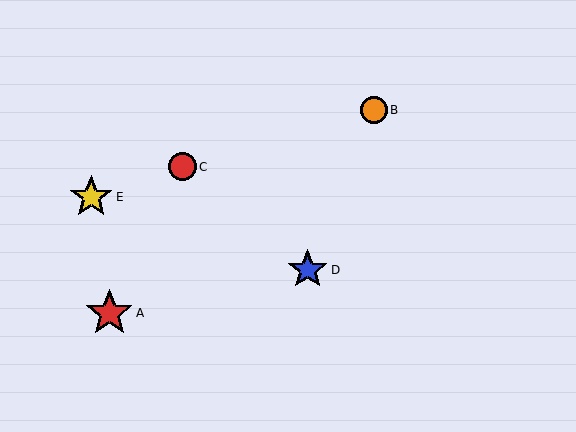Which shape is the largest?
The red star (labeled A) is the largest.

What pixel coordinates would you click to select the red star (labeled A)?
Click at (109, 313) to select the red star A.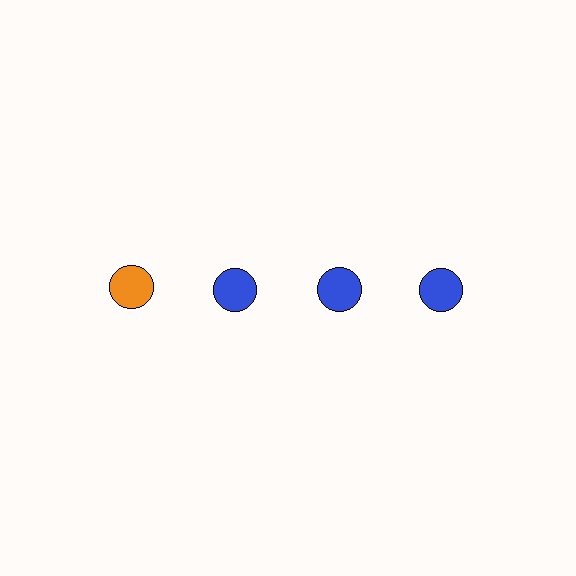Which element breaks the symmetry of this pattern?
The orange circle in the top row, leftmost column breaks the symmetry. All other shapes are blue circles.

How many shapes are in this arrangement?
There are 4 shapes arranged in a grid pattern.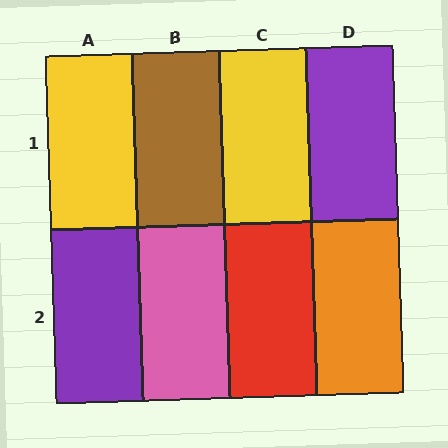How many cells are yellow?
2 cells are yellow.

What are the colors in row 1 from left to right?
Yellow, brown, yellow, purple.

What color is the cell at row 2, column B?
Pink.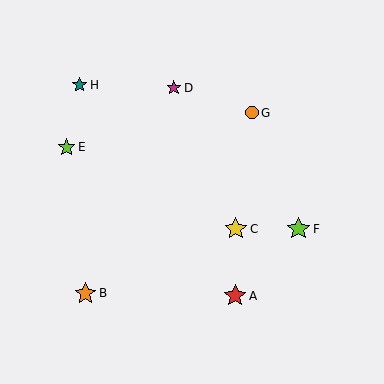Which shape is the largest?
The lime star (labeled F) is the largest.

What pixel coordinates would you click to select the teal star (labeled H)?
Click at (80, 85) to select the teal star H.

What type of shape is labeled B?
Shape B is an orange star.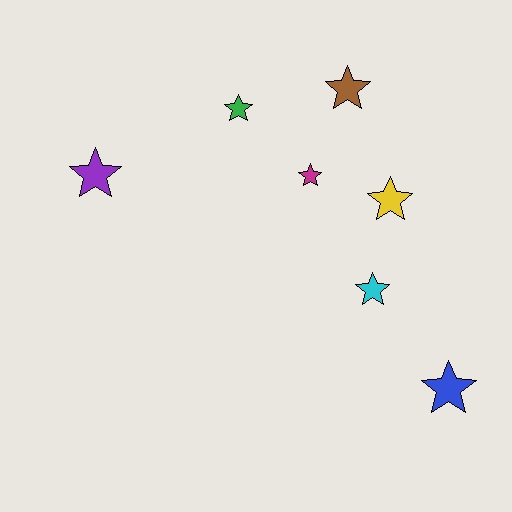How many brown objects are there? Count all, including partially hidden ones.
There is 1 brown object.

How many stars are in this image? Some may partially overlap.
There are 7 stars.